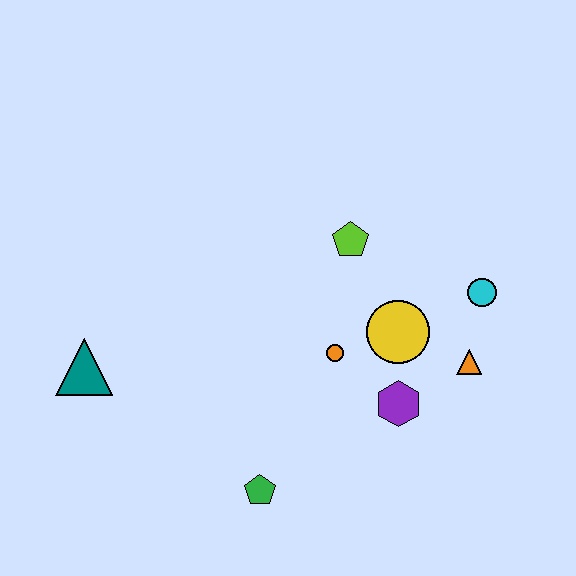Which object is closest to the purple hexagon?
The yellow circle is closest to the purple hexagon.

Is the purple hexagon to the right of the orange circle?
Yes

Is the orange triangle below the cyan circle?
Yes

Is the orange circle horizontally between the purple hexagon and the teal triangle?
Yes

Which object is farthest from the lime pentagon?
The teal triangle is farthest from the lime pentagon.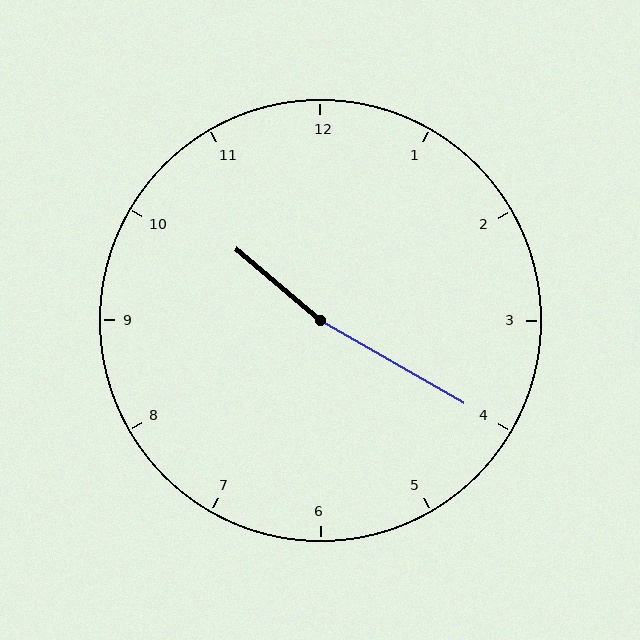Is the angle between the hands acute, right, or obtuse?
It is obtuse.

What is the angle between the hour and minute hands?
Approximately 170 degrees.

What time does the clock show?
10:20.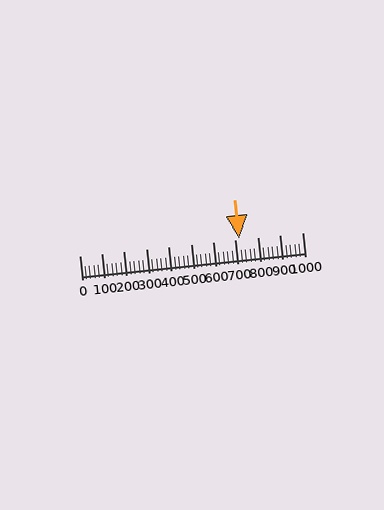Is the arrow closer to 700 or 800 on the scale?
The arrow is closer to 700.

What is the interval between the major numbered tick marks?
The major tick marks are spaced 100 units apart.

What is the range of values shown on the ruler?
The ruler shows values from 0 to 1000.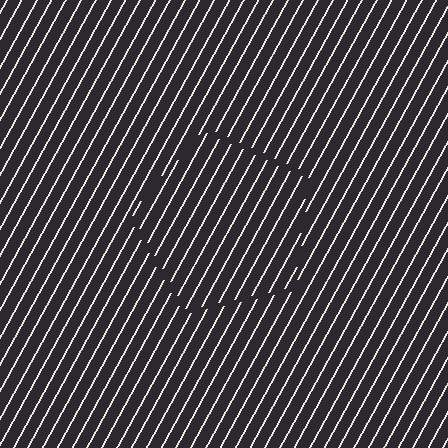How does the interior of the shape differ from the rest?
The interior of the shape contains the same grating, shifted by half a period — the contour is defined by the phase discontinuity where line-ends from the inner and outer gratings abut.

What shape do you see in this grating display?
An illusory pentagon. The interior of the shape contains the same grating, shifted by half a period — the contour is defined by the phase discontinuity where line-ends from the inner and outer gratings abut.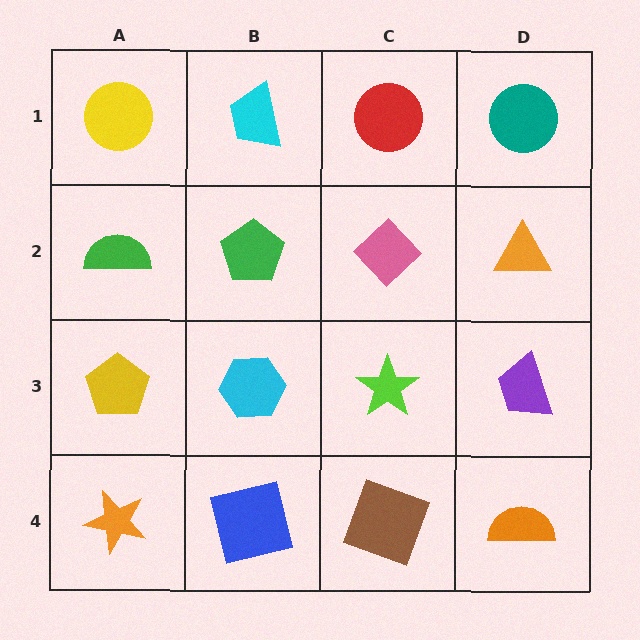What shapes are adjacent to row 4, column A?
A yellow pentagon (row 3, column A), a blue square (row 4, column B).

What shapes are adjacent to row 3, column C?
A pink diamond (row 2, column C), a brown square (row 4, column C), a cyan hexagon (row 3, column B), a purple trapezoid (row 3, column D).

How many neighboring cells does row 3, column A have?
3.